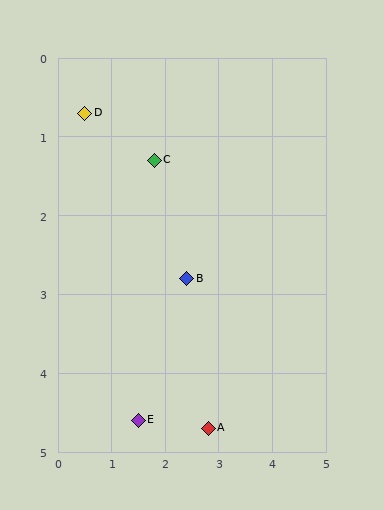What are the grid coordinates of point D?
Point D is at approximately (0.5, 0.7).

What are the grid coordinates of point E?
Point E is at approximately (1.5, 4.6).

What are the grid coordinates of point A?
Point A is at approximately (2.8, 4.7).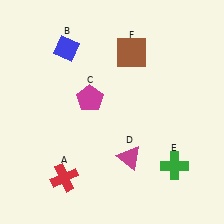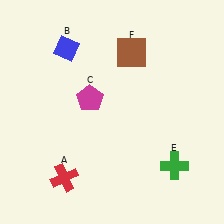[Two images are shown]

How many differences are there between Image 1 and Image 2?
There is 1 difference between the two images.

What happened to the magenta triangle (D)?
The magenta triangle (D) was removed in Image 2. It was in the bottom-right area of Image 1.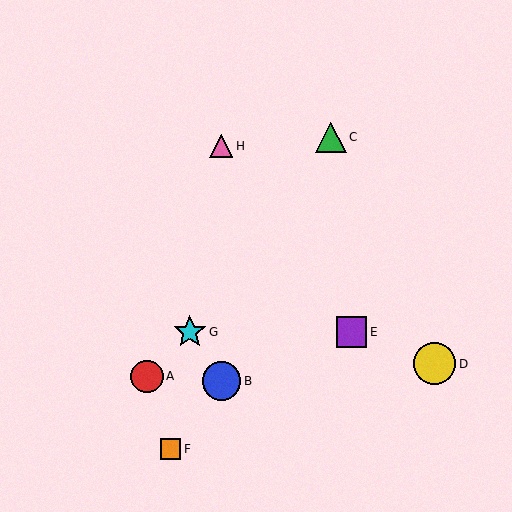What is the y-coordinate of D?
Object D is at y≈364.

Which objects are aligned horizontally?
Objects E, G are aligned horizontally.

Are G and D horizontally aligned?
No, G is at y≈332 and D is at y≈364.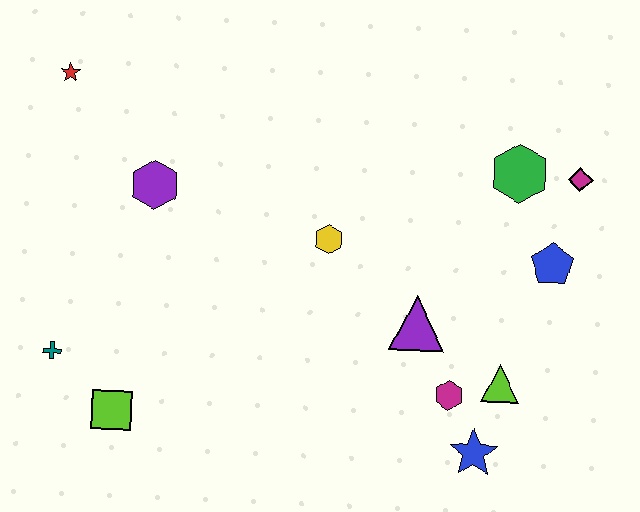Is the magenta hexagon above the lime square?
Yes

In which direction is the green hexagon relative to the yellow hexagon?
The green hexagon is to the right of the yellow hexagon.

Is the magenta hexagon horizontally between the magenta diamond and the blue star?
No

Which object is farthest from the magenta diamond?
The teal cross is farthest from the magenta diamond.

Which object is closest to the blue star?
The magenta hexagon is closest to the blue star.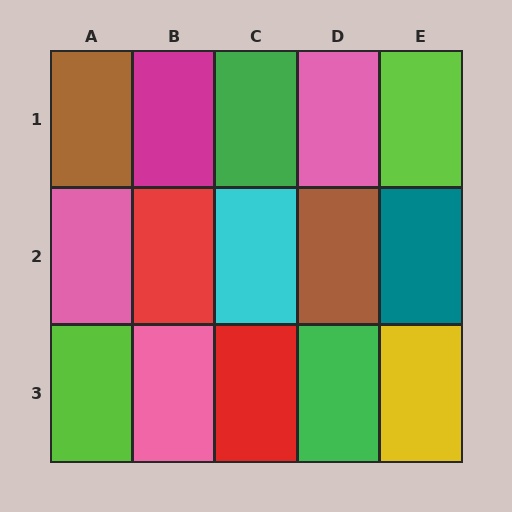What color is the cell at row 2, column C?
Cyan.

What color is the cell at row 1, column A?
Brown.